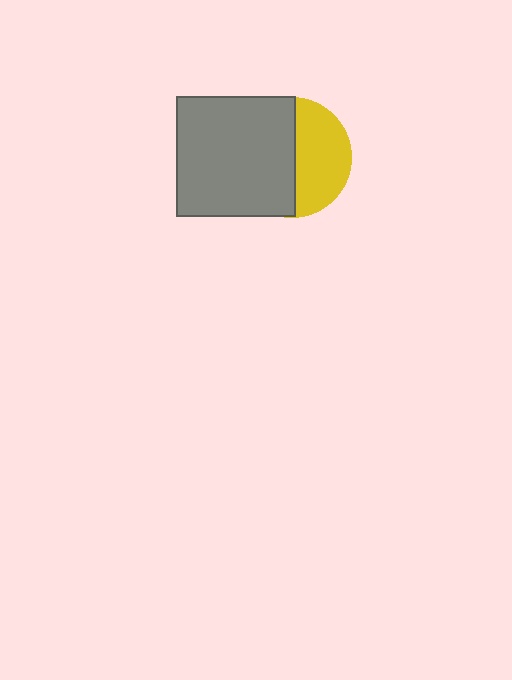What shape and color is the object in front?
The object in front is a gray square.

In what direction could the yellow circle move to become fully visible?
The yellow circle could move right. That would shift it out from behind the gray square entirely.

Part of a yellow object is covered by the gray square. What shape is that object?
It is a circle.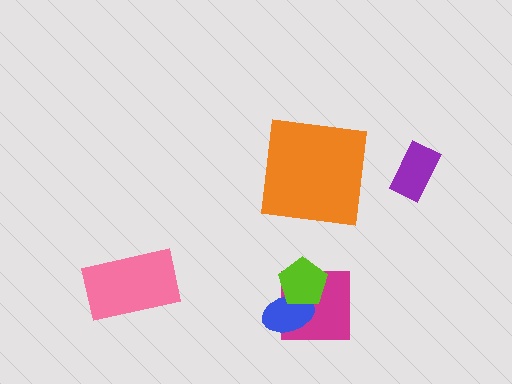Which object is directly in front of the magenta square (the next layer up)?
The blue ellipse is directly in front of the magenta square.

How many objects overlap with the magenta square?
2 objects overlap with the magenta square.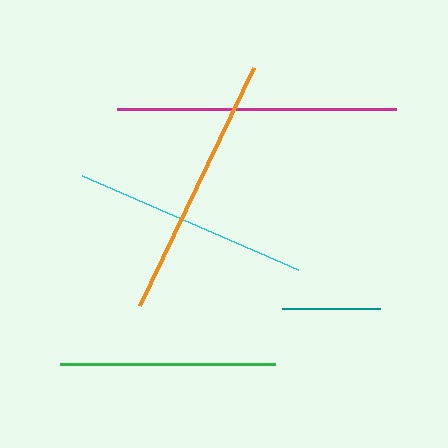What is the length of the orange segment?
The orange segment is approximately 264 pixels long.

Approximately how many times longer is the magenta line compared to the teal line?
The magenta line is approximately 2.8 times the length of the teal line.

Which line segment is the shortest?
The teal line is the shortest at approximately 98 pixels.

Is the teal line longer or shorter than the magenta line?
The magenta line is longer than the teal line.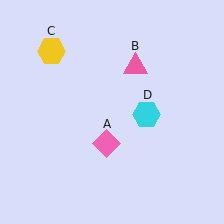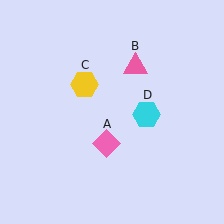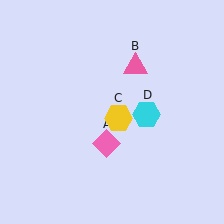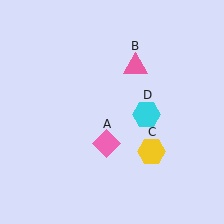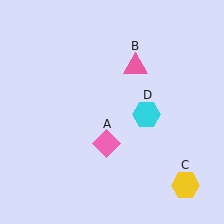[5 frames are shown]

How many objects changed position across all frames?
1 object changed position: yellow hexagon (object C).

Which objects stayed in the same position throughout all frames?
Pink diamond (object A) and pink triangle (object B) and cyan hexagon (object D) remained stationary.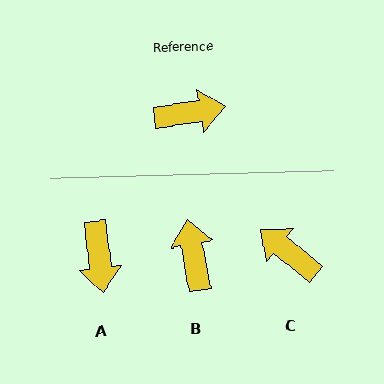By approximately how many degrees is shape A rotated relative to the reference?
Approximately 92 degrees clockwise.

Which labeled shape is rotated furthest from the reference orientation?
C, about 132 degrees away.